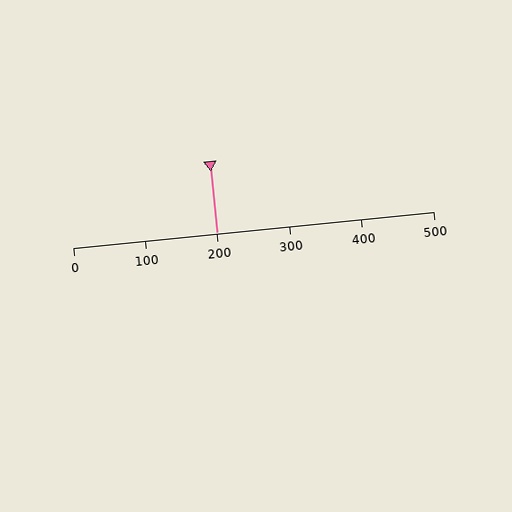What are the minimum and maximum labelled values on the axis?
The axis runs from 0 to 500.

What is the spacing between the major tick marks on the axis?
The major ticks are spaced 100 apart.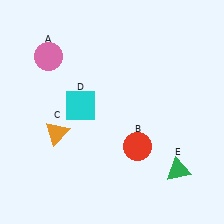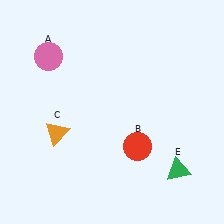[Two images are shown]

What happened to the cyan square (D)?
The cyan square (D) was removed in Image 2. It was in the top-left area of Image 1.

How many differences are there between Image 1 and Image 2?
There is 1 difference between the two images.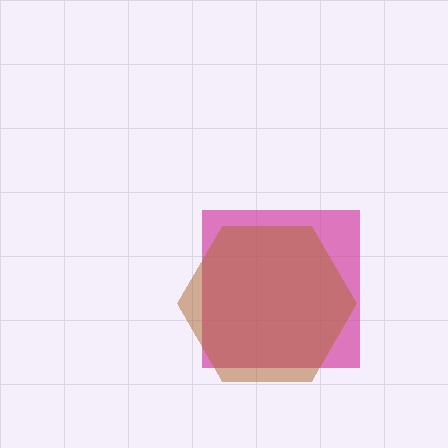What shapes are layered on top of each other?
The layered shapes are: a magenta square, a brown hexagon.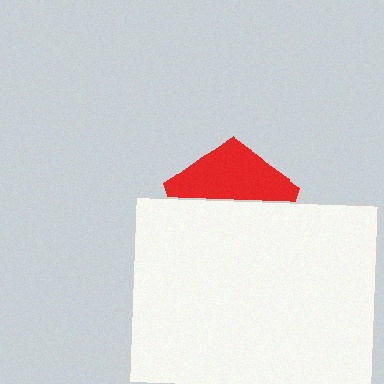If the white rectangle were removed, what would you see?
You would see the complete red pentagon.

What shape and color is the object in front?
The object in front is a white rectangle.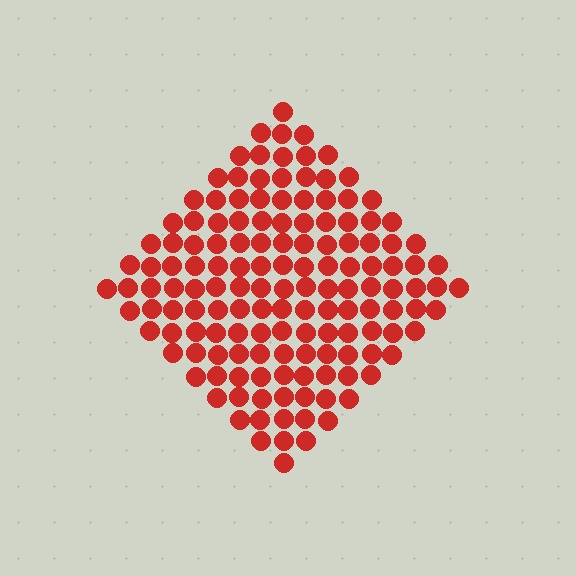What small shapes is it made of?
It is made of small circles.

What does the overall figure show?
The overall figure shows a diamond.